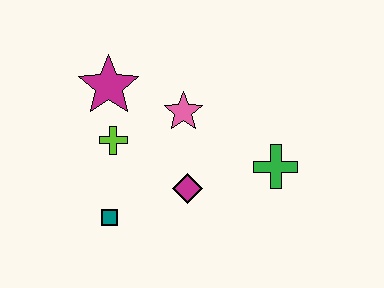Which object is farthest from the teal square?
The green cross is farthest from the teal square.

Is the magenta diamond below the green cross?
Yes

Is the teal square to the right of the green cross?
No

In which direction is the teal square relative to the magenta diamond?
The teal square is to the left of the magenta diamond.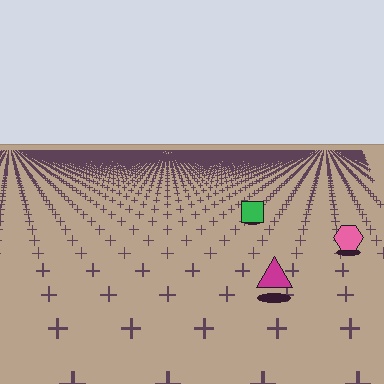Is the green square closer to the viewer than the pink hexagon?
No. The pink hexagon is closer — you can tell from the texture gradient: the ground texture is coarser near it.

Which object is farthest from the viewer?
The green square is farthest from the viewer. It appears smaller and the ground texture around it is denser.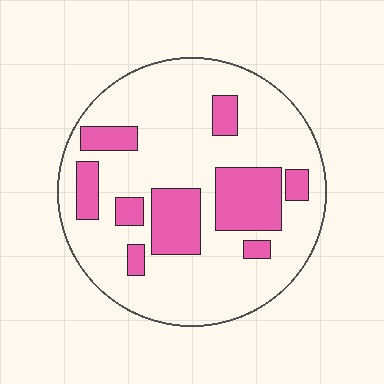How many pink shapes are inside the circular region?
9.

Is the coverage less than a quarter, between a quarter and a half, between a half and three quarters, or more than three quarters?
Less than a quarter.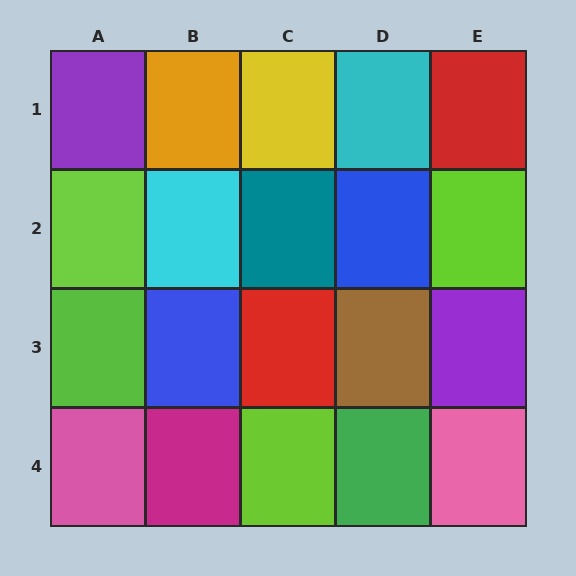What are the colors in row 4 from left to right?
Pink, magenta, lime, green, pink.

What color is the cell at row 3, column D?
Brown.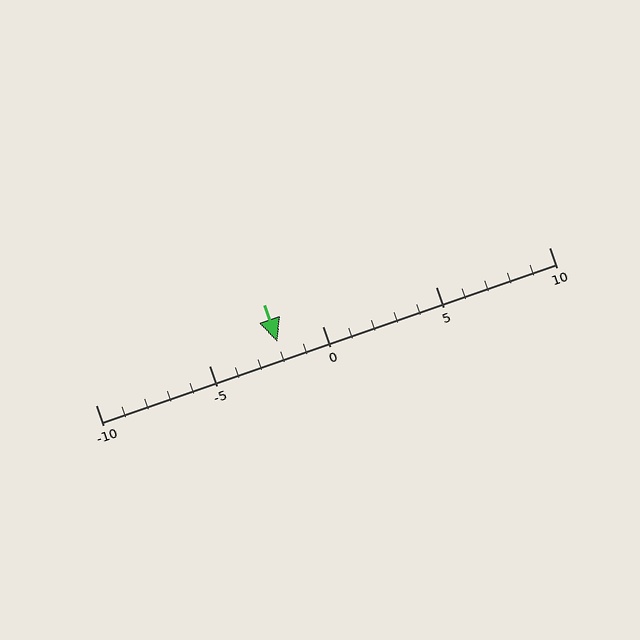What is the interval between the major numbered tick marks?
The major tick marks are spaced 5 units apart.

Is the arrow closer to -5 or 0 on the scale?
The arrow is closer to 0.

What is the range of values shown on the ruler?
The ruler shows values from -10 to 10.